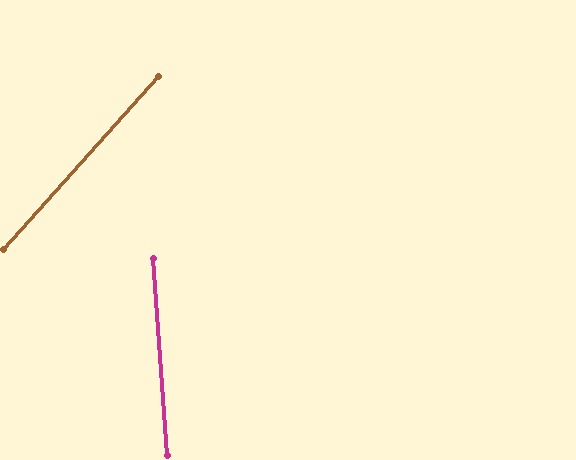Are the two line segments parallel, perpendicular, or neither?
Neither parallel nor perpendicular — they differ by about 46°.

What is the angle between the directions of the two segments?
Approximately 46 degrees.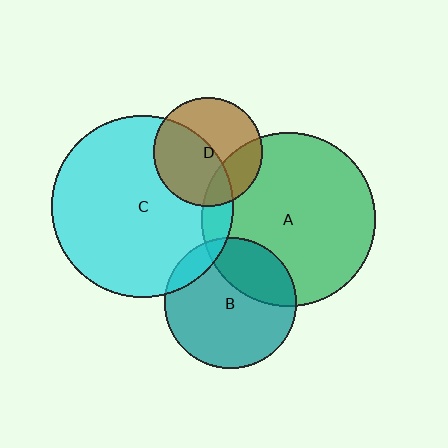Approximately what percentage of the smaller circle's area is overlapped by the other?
Approximately 25%.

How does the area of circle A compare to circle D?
Approximately 2.5 times.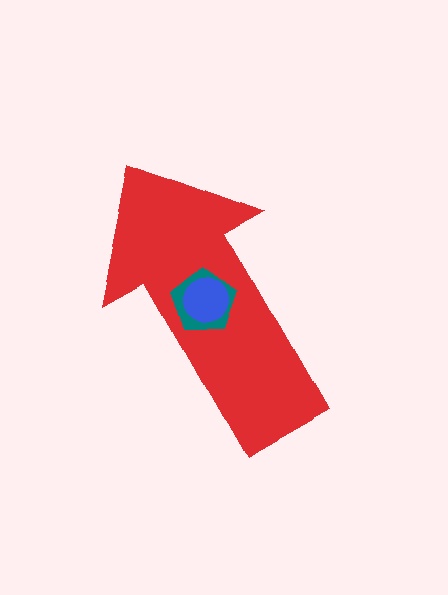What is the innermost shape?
The blue circle.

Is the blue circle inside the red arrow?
Yes.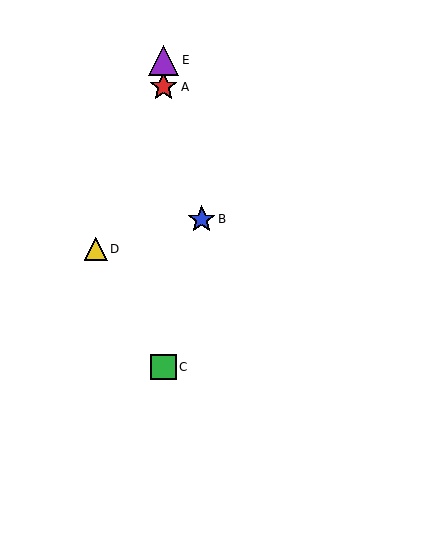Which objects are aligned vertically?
Objects A, C, E are aligned vertically.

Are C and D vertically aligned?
No, C is at x≈164 and D is at x≈96.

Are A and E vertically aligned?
Yes, both are at x≈164.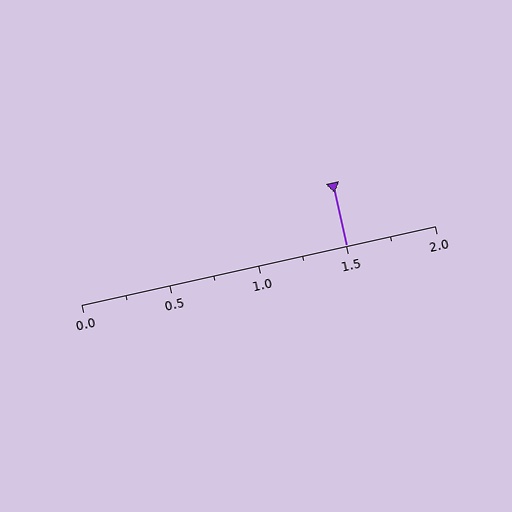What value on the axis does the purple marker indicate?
The marker indicates approximately 1.5.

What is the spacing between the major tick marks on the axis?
The major ticks are spaced 0.5 apart.